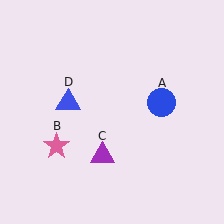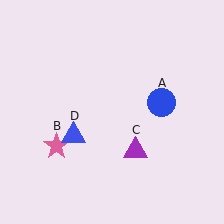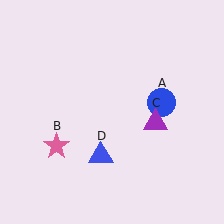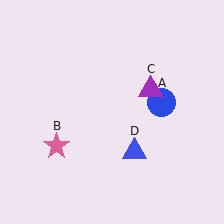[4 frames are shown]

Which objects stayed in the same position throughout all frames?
Blue circle (object A) and pink star (object B) remained stationary.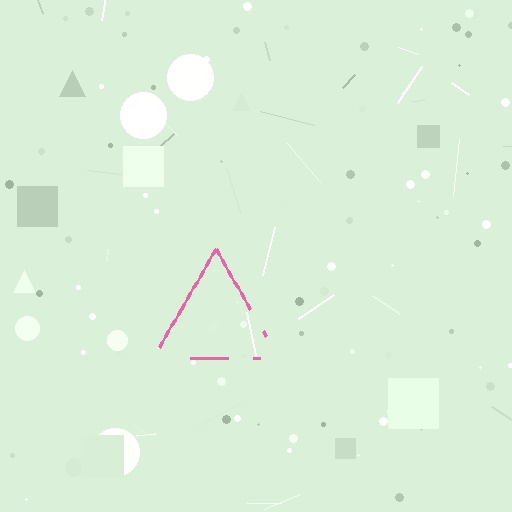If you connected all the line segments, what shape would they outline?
They would outline a triangle.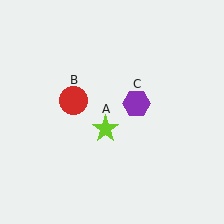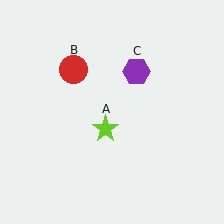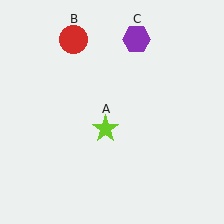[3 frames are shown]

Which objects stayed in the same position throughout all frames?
Lime star (object A) remained stationary.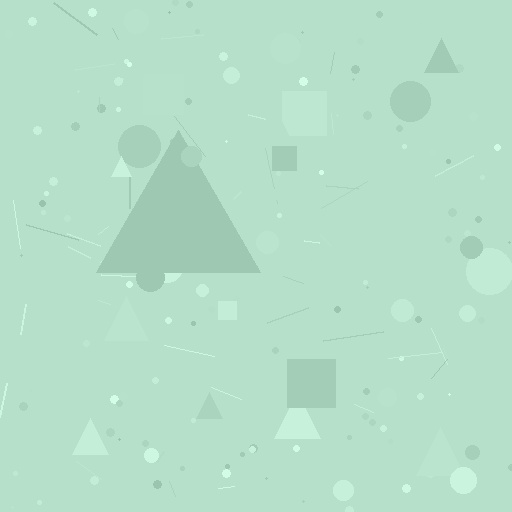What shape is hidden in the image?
A triangle is hidden in the image.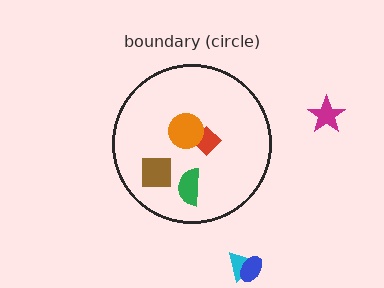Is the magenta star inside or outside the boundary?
Outside.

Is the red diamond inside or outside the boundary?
Inside.